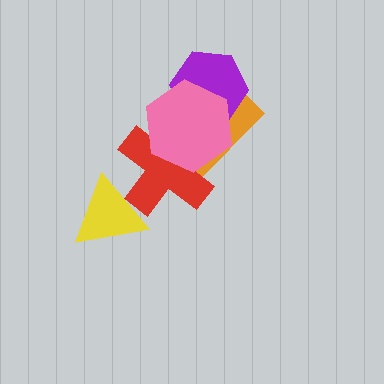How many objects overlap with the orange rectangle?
3 objects overlap with the orange rectangle.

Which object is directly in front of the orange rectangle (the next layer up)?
The purple hexagon is directly in front of the orange rectangle.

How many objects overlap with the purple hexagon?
2 objects overlap with the purple hexagon.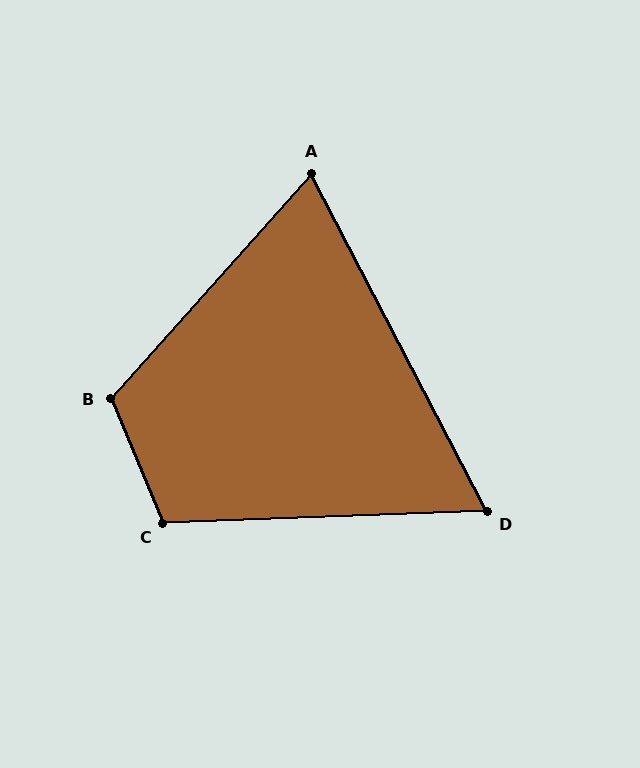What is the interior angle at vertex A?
Approximately 69 degrees (acute).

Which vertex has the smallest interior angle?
D, at approximately 65 degrees.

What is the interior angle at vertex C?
Approximately 111 degrees (obtuse).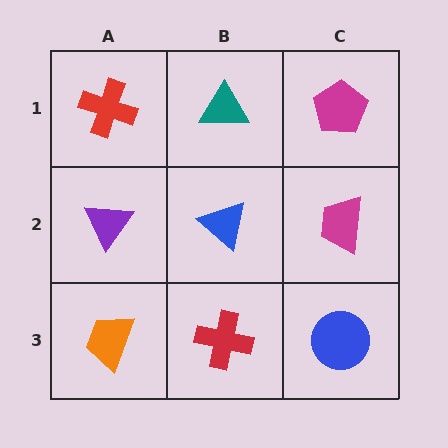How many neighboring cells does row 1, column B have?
3.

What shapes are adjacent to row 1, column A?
A purple triangle (row 2, column A), a teal triangle (row 1, column B).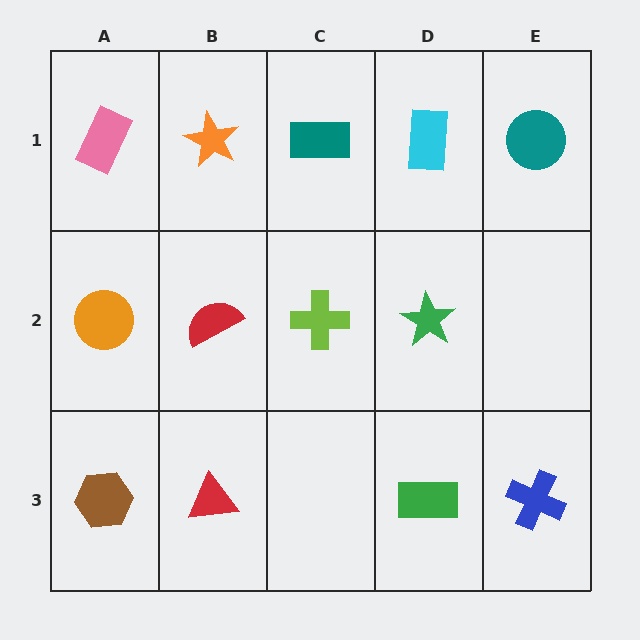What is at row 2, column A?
An orange circle.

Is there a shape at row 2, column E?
No, that cell is empty.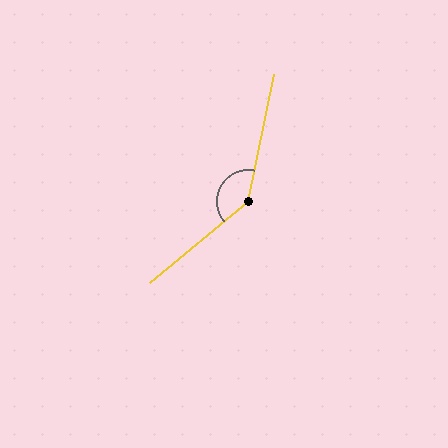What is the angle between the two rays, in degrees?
Approximately 141 degrees.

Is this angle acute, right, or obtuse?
It is obtuse.